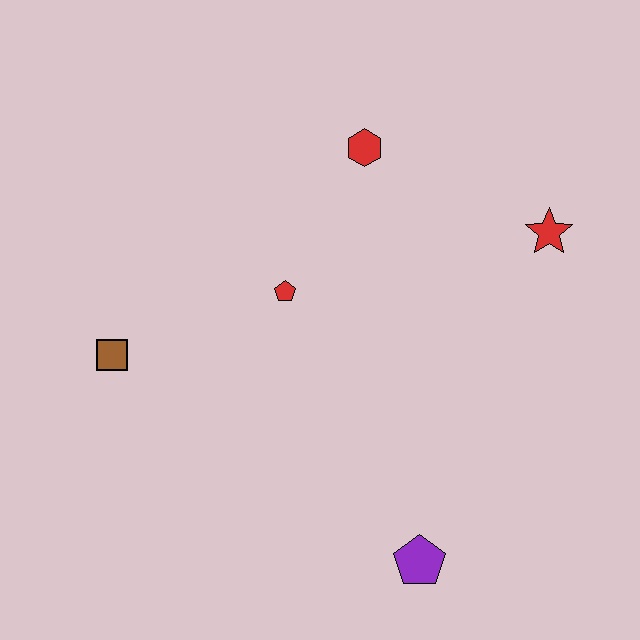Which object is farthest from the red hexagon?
The purple pentagon is farthest from the red hexagon.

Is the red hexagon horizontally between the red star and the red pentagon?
Yes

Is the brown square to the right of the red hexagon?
No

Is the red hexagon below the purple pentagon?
No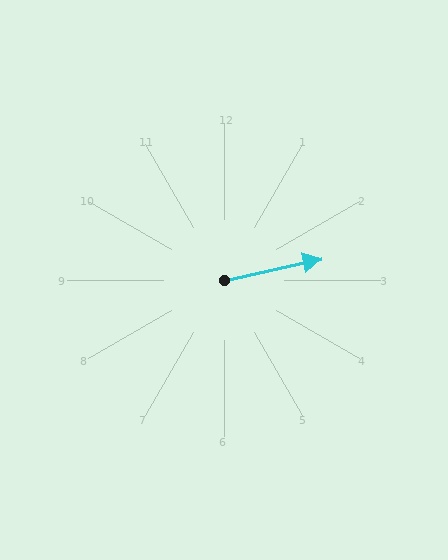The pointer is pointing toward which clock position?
Roughly 3 o'clock.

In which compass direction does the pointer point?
East.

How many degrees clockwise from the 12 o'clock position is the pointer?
Approximately 78 degrees.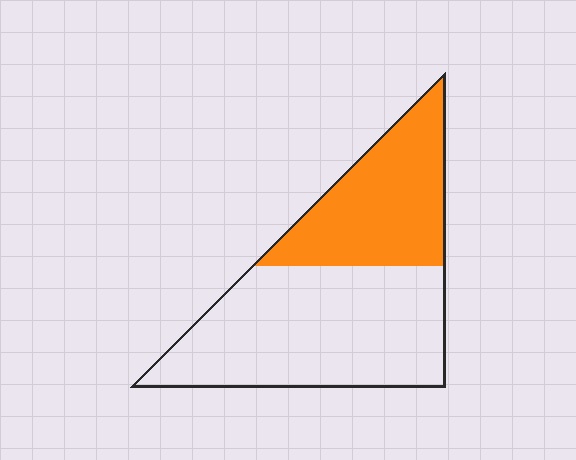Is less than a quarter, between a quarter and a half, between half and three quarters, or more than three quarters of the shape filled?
Between a quarter and a half.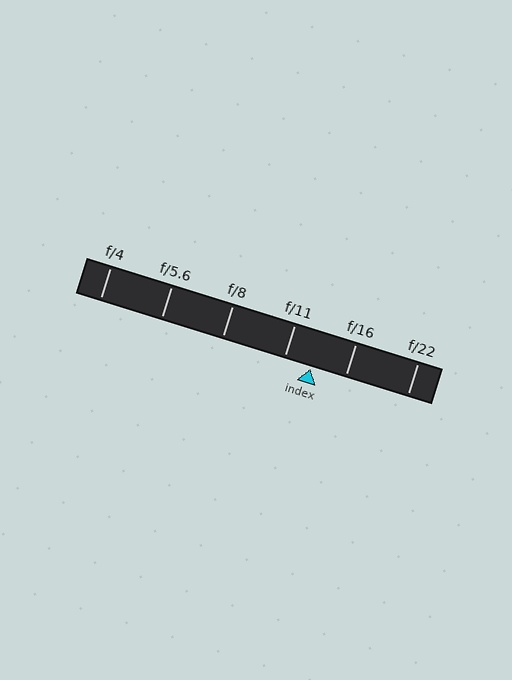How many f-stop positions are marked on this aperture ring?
There are 6 f-stop positions marked.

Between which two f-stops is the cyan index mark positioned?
The index mark is between f/11 and f/16.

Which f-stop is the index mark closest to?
The index mark is closest to f/11.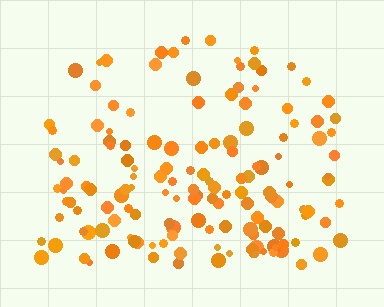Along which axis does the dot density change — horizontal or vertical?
Vertical.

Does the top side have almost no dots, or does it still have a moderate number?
Still a moderate number, just noticeably fewer than the bottom.